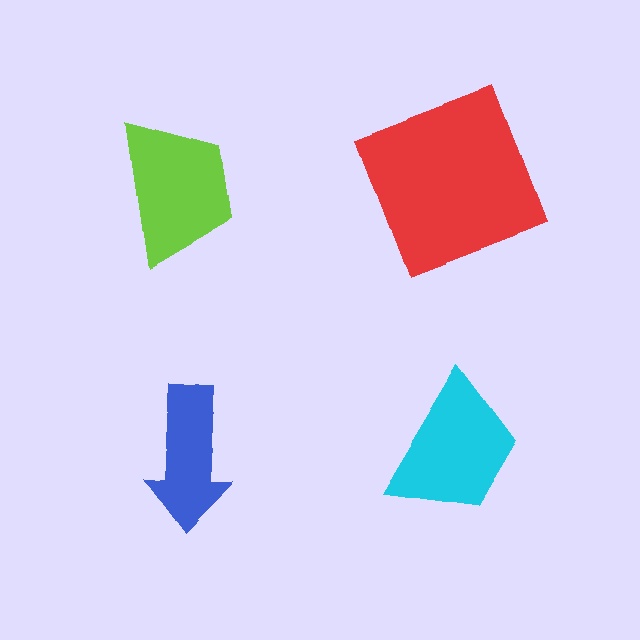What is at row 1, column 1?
A lime trapezoid.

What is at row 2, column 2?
A cyan trapezoid.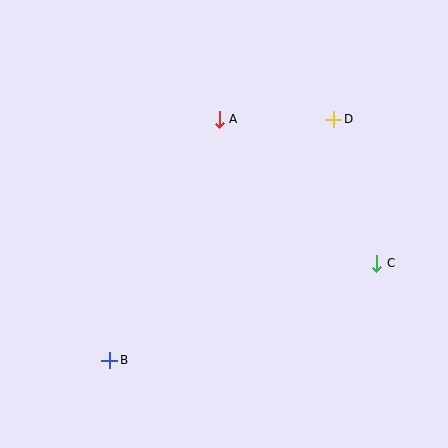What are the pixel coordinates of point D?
Point D is at (334, 119).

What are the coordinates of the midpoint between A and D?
The midpoint between A and D is at (276, 119).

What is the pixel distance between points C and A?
The distance between C and A is 214 pixels.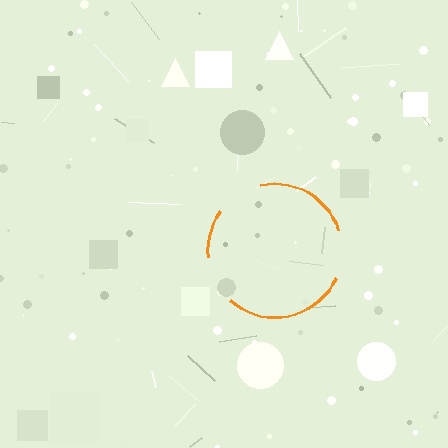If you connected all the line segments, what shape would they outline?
They would outline a circle.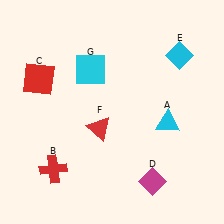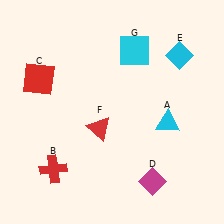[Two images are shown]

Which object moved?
The cyan square (G) moved right.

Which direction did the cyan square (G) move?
The cyan square (G) moved right.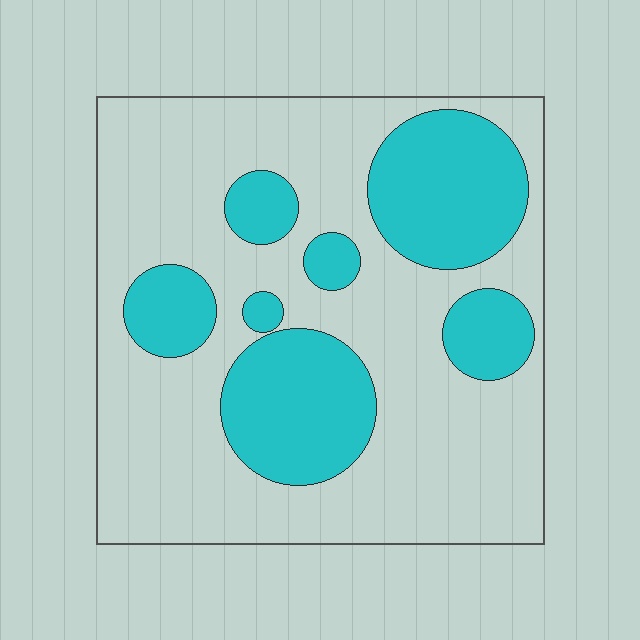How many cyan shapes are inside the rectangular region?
7.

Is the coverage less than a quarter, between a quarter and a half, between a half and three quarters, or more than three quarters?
Between a quarter and a half.